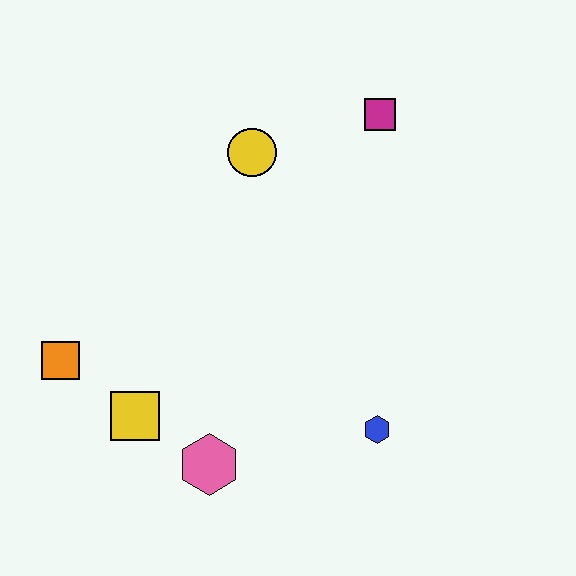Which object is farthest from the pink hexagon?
The magenta square is farthest from the pink hexagon.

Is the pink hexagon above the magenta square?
No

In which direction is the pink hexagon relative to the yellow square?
The pink hexagon is to the right of the yellow square.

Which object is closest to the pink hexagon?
The yellow square is closest to the pink hexagon.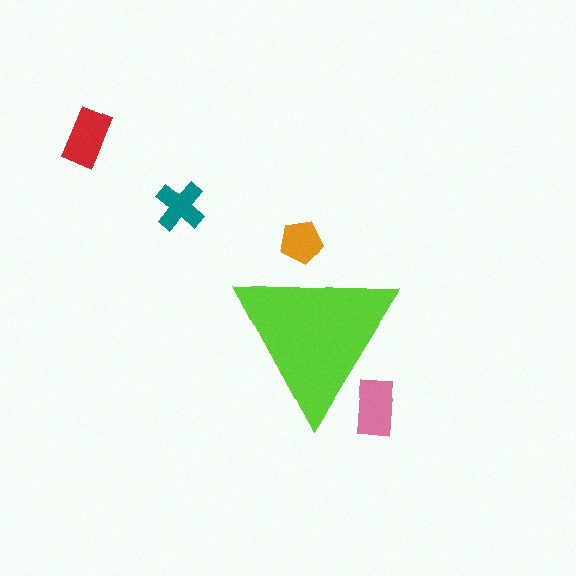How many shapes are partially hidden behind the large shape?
2 shapes are partially hidden.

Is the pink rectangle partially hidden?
Yes, the pink rectangle is partially hidden behind the lime triangle.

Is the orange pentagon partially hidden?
Yes, the orange pentagon is partially hidden behind the lime triangle.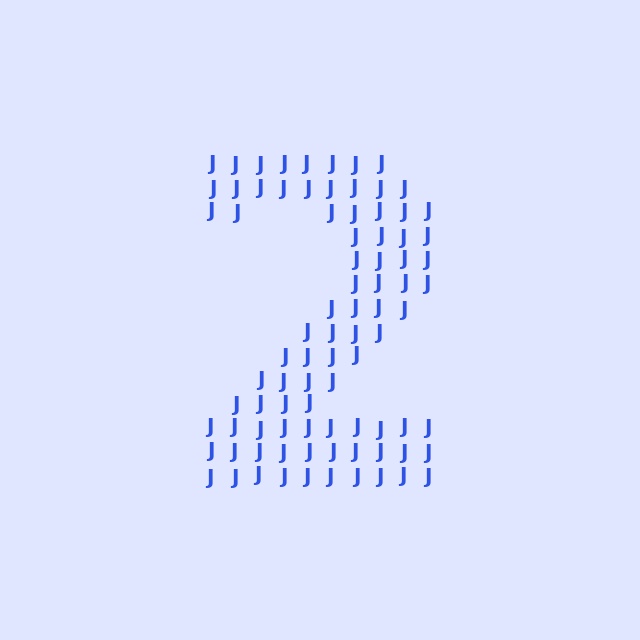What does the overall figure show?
The overall figure shows the digit 2.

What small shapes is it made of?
It is made of small letter J's.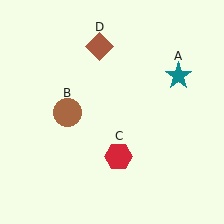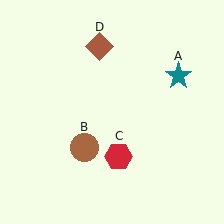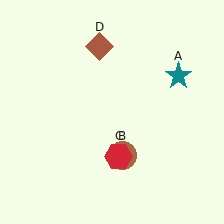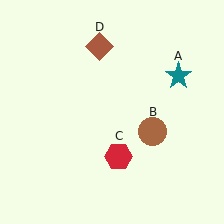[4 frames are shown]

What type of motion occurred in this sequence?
The brown circle (object B) rotated counterclockwise around the center of the scene.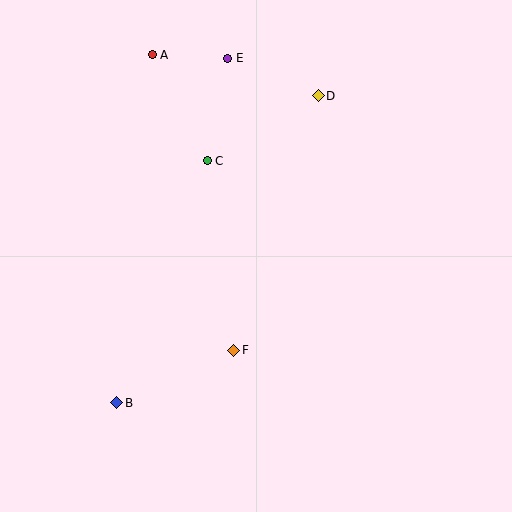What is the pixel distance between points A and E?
The distance between A and E is 76 pixels.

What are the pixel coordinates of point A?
Point A is at (152, 55).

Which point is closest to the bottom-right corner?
Point F is closest to the bottom-right corner.